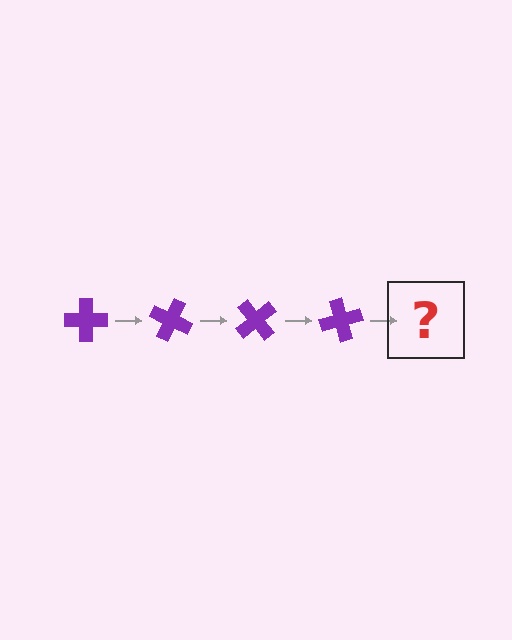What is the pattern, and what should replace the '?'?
The pattern is that the cross rotates 25 degrees each step. The '?' should be a purple cross rotated 100 degrees.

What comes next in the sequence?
The next element should be a purple cross rotated 100 degrees.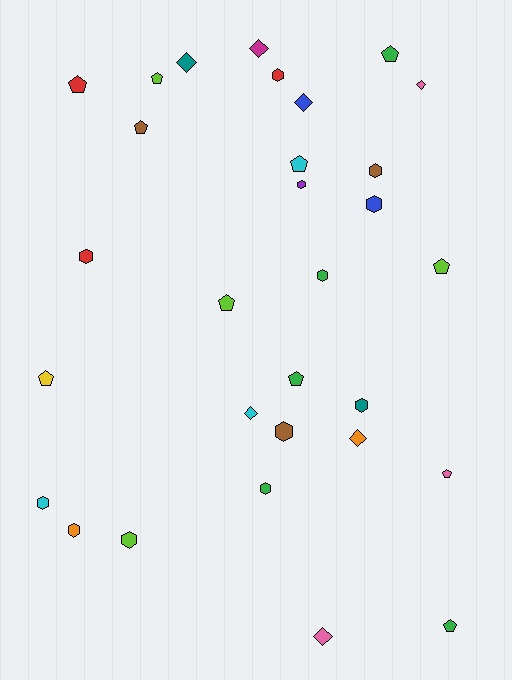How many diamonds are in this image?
There are 7 diamonds.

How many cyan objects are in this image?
There are 3 cyan objects.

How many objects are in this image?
There are 30 objects.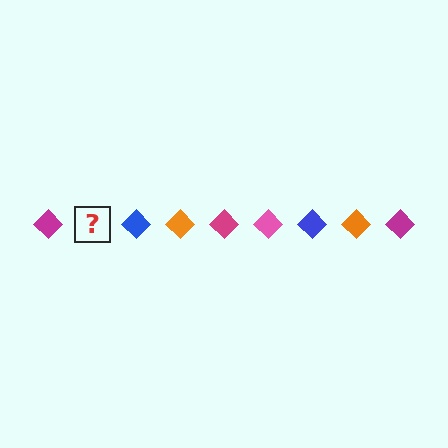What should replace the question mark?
The question mark should be replaced with a pink diamond.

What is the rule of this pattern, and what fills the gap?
The rule is that the pattern cycles through magenta, pink, blue, orange diamonds. The gap should be filled with a pink diamond.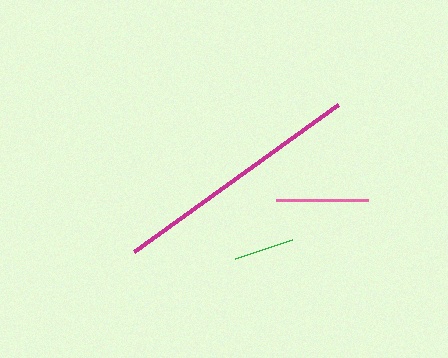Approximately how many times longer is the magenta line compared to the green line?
The magenta line is approximately 4.2 times the length of the green line.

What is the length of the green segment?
The green segment is approximately 60 pixels long.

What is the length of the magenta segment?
The magenta segment is approximately 252 pixels long.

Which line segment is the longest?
The magenta line is the longest at approximately 252 pixels.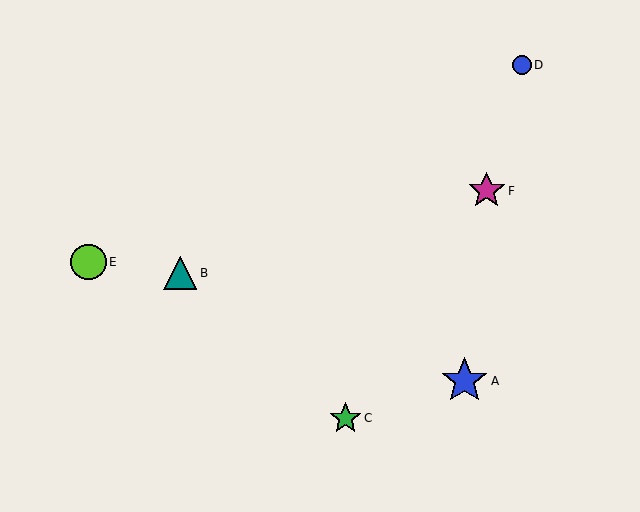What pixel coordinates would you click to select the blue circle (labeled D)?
Click at (522, 65) to select the blue circle D.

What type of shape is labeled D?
Shape D is a blue circle.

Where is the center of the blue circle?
The center of the blue circle is at (522, 65).